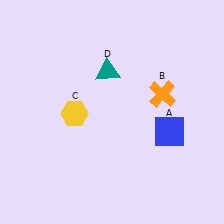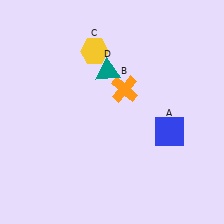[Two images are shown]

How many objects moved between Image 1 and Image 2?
2 objects moved between the two images.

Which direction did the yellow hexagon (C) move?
The yellow hexagon (C) moved up.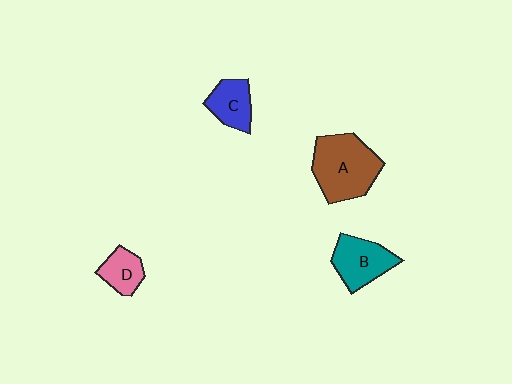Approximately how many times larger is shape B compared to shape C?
Approximately 1.3 times.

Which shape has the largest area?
Shape A (brown).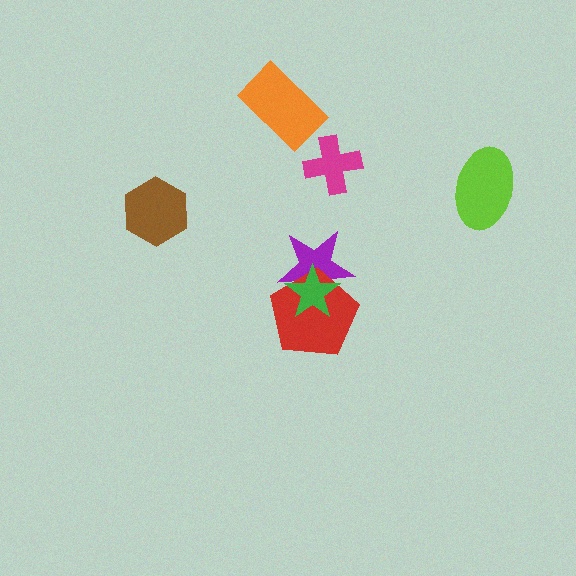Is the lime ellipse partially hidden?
No, no other shape covers it.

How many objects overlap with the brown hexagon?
0 objects overlap with the brown hexagon.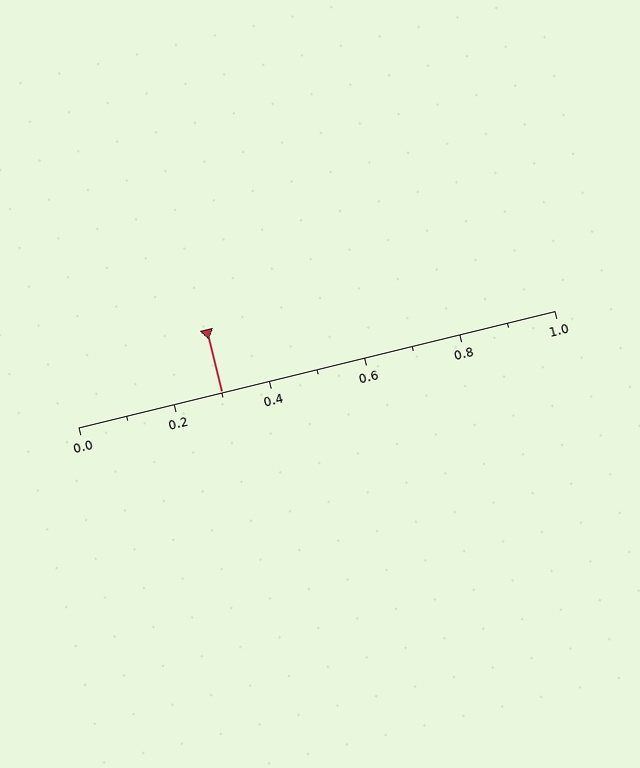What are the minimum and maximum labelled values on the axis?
The axis runs from 0.0 to 1.0.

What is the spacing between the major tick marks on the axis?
The major ticks are spaced 0.2 apart.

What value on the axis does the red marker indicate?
The marker indicates approximately 0.3.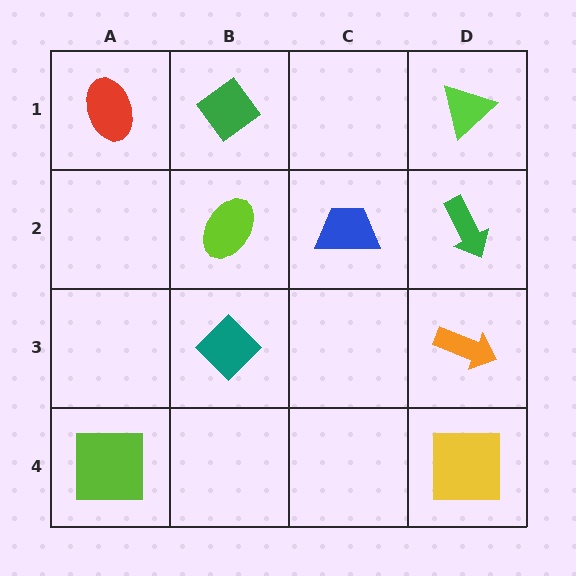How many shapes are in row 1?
3 shapes.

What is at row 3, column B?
A teal diamond.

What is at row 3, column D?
An orange arrow.